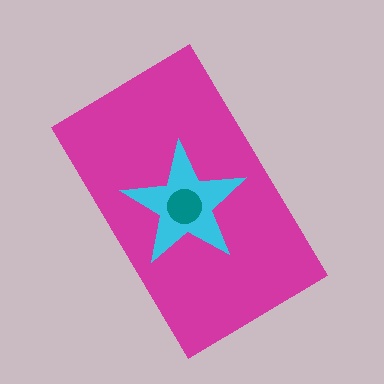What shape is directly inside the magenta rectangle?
The cyan star.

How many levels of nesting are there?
3.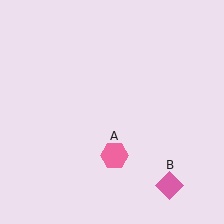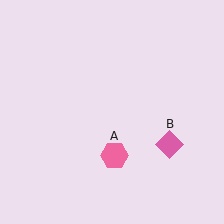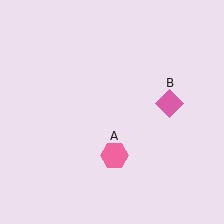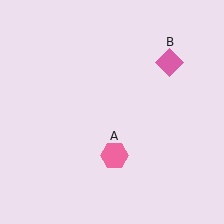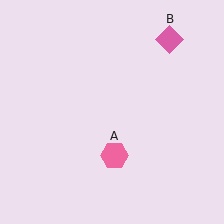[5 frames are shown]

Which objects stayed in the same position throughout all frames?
Pink hexagon (object A) remained stationary.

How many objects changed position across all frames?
1 object changed position: pink diamond (object B).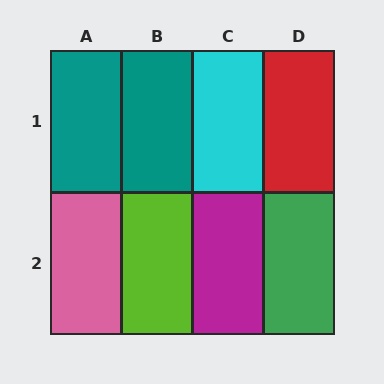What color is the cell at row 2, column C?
Magenta.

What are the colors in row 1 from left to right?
Teal, teal, cyan, red.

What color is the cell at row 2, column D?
Green.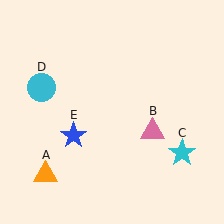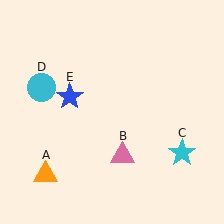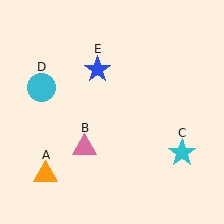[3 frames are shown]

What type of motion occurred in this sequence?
The pink triangle (object B), blue star (object E) rotated clockwise around the center of the scene.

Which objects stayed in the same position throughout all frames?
Orange triangle (object A) and cyan star (object C) and cyan circle (object D) remained stationary.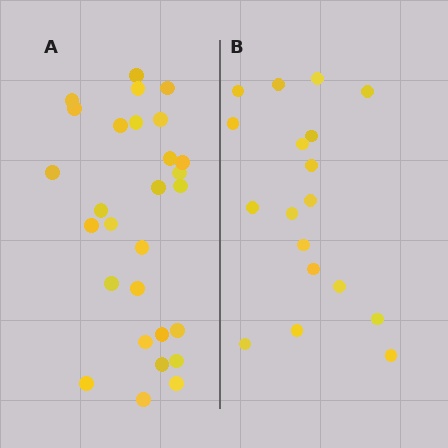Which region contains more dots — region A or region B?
Region A (the left region) has more dots.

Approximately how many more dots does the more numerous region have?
Region A has roughly 10 or so more dots than region B.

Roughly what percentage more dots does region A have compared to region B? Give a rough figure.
About 55% more.